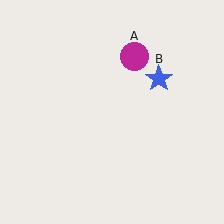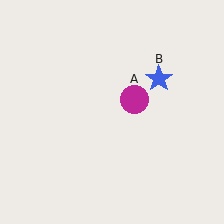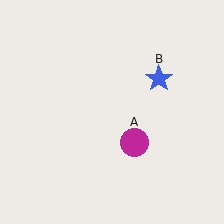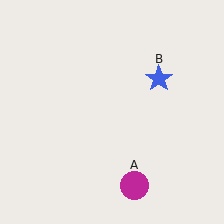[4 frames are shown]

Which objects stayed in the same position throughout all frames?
Blue star (object B) remained stationary.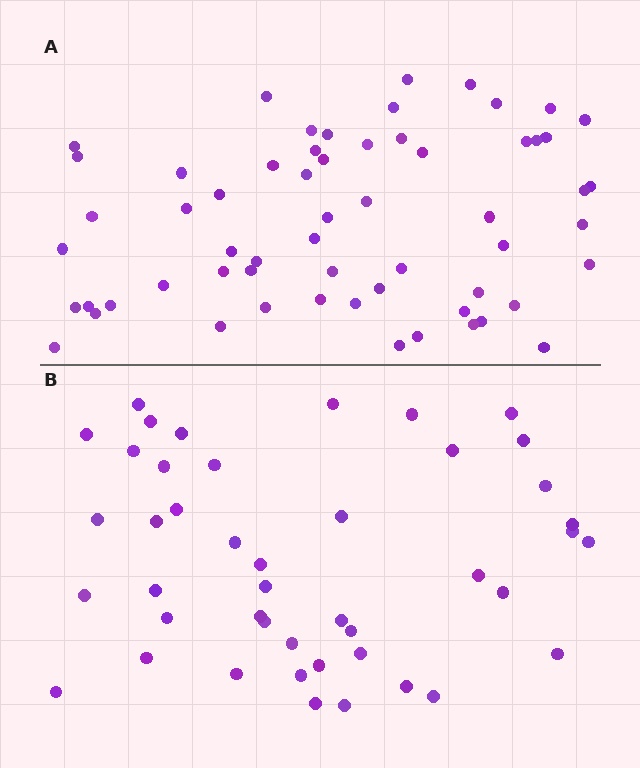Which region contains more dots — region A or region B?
Region A (the top region) has more dots.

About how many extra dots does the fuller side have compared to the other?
Region A has approximately 15 more dots than region B.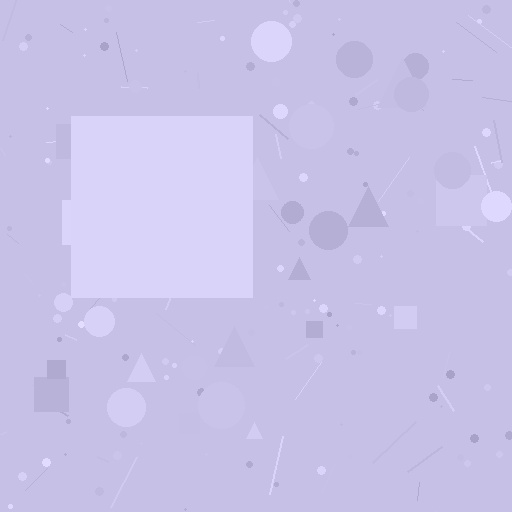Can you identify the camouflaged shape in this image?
The camouflaged shape is a square.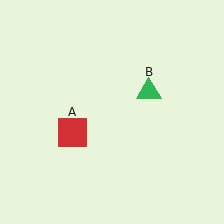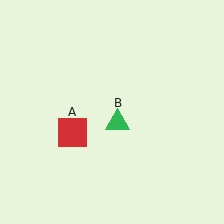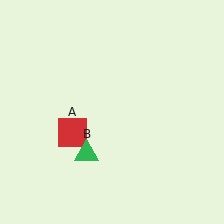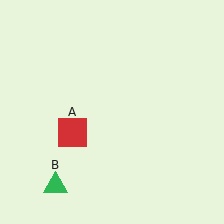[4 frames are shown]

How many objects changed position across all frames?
1 object changed position: green triangle (object B).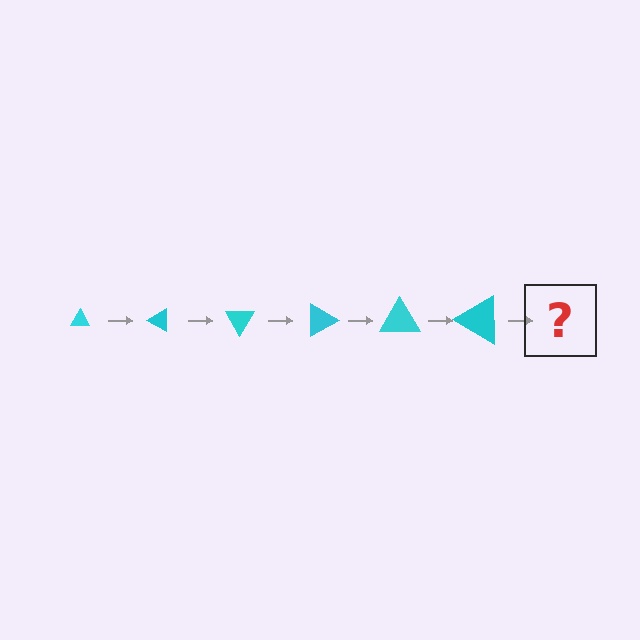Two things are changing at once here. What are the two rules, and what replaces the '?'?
The two rules are that the triangle grows larger each step and it rotates 30 degrees each step. The '?' should be a triangle, larger than the previous one and rotated 180 degrees from the start.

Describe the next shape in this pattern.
It should be a triangle, larger than the previous one and rotated 180 degrees from the start.